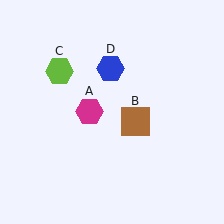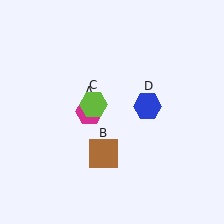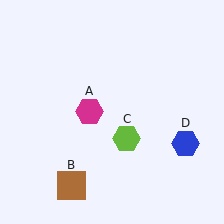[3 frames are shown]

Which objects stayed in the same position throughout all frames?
Magenta hexagon (object A) remained stationary.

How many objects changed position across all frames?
3 objects changed position: brown square (object B), lime hexagon (object C), blue hexagon (object D).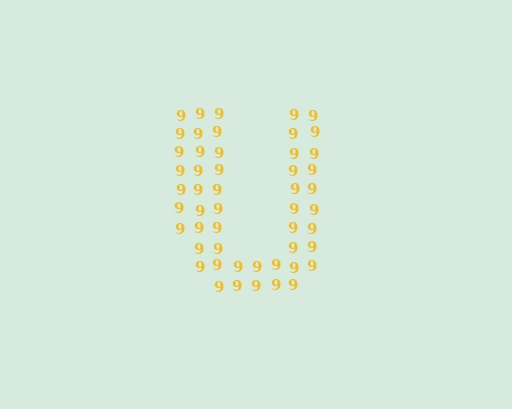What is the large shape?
The large shape is the letter U.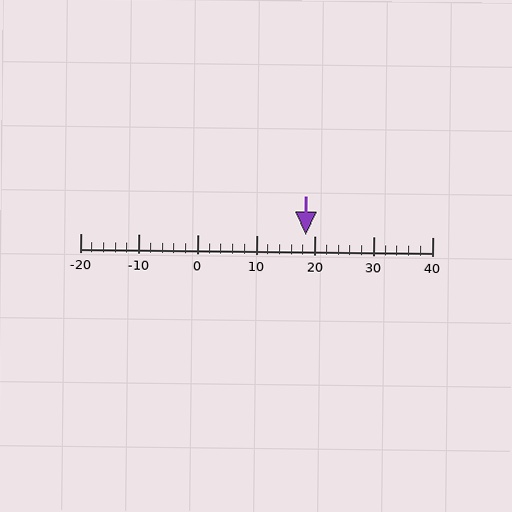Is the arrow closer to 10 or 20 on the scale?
The arrow is closer to 20.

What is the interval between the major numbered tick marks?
The major tick marks are spaced 10 units apart.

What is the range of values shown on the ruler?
The ruler shows values from -20 to 40.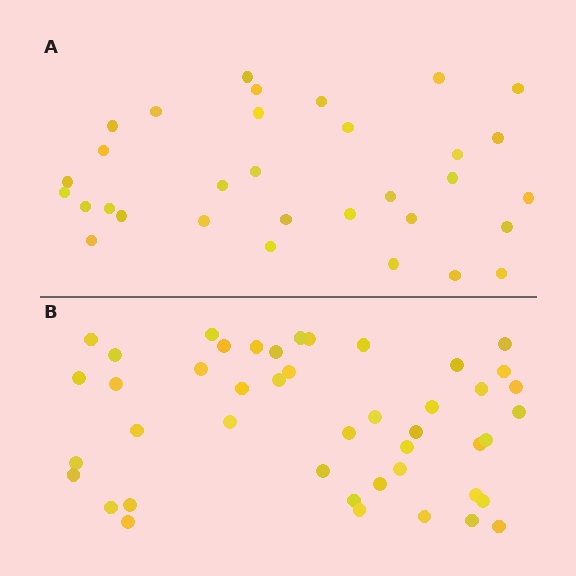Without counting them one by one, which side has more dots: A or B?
Region B (the bottom region) has more dots.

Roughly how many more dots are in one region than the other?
Region B has approximately 15 more dots than region A.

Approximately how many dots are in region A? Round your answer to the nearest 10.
About 30 dots. (The exact count is 32, which rounds to 30.)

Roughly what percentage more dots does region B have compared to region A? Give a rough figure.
About 40% more.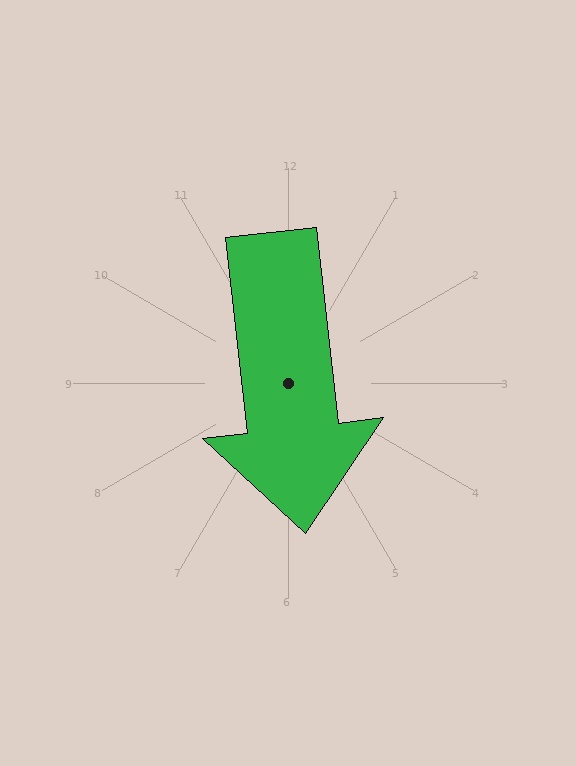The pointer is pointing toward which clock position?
Roughly 6 o'clock.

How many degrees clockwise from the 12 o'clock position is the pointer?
Approximately 174 degrees.